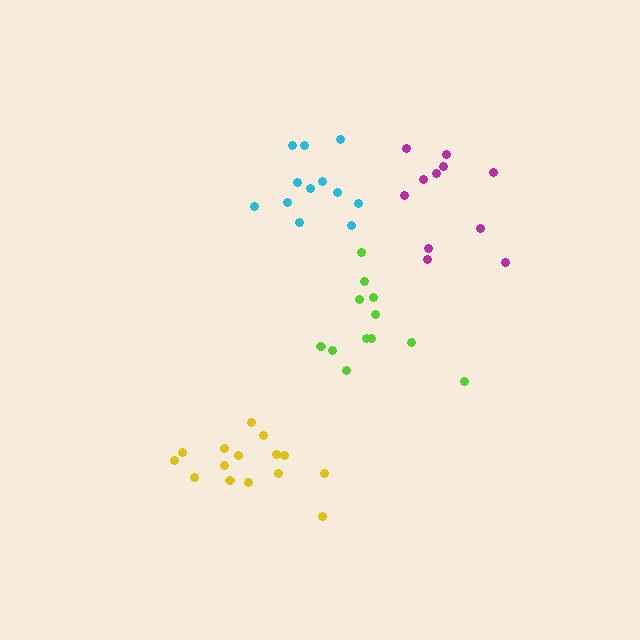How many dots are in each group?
Group 1: 12 dots, Group 2: 12 dots, Group 3: 15 dots, Group 4: 12 dots (51 total).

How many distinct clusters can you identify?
There are 4 distinct clusters.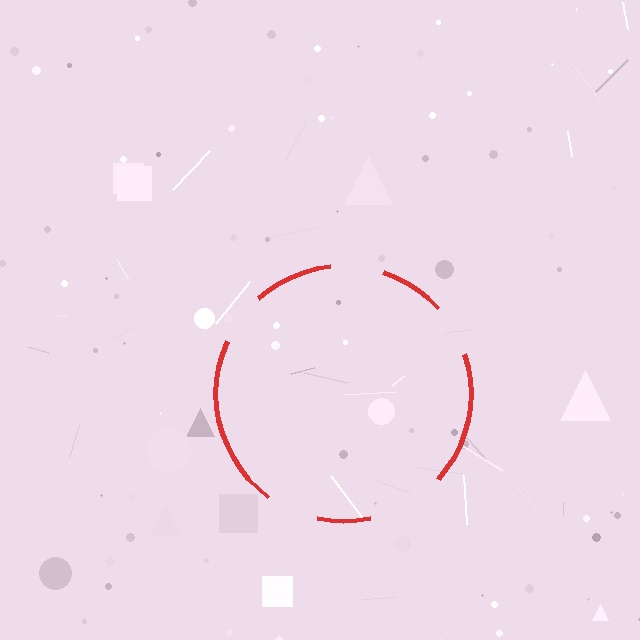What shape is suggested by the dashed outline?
The dashed outline suggests a circle.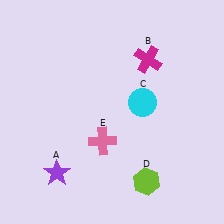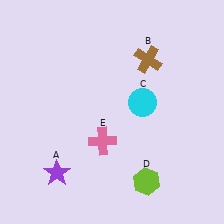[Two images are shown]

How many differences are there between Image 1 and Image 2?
There is 1 difference between the two images.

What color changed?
The cross (B) changed from magenta in Image 1 to brown in Image 2.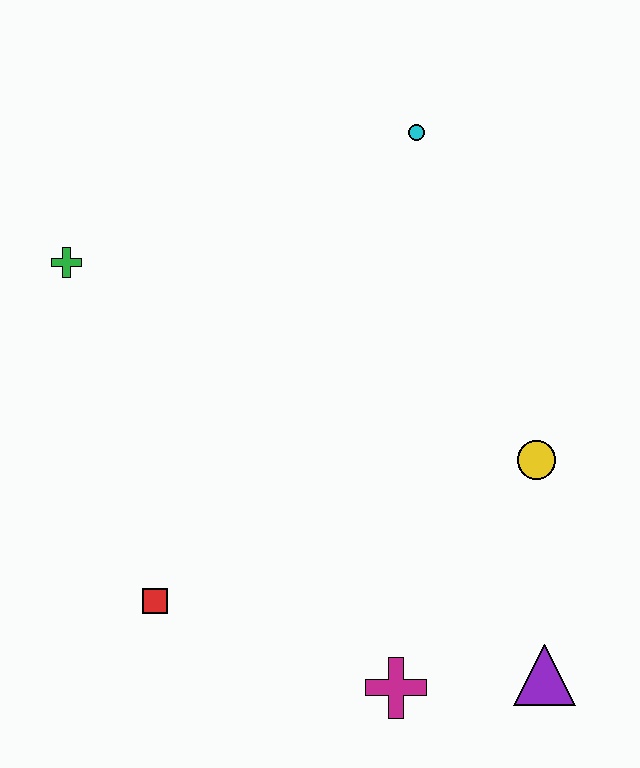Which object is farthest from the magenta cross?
The cyan circle is farthest from the magenta cross.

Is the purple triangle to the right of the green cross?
Yes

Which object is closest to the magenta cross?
The purple triangle is closest to the magenta cross.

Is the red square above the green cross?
No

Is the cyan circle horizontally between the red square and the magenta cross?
No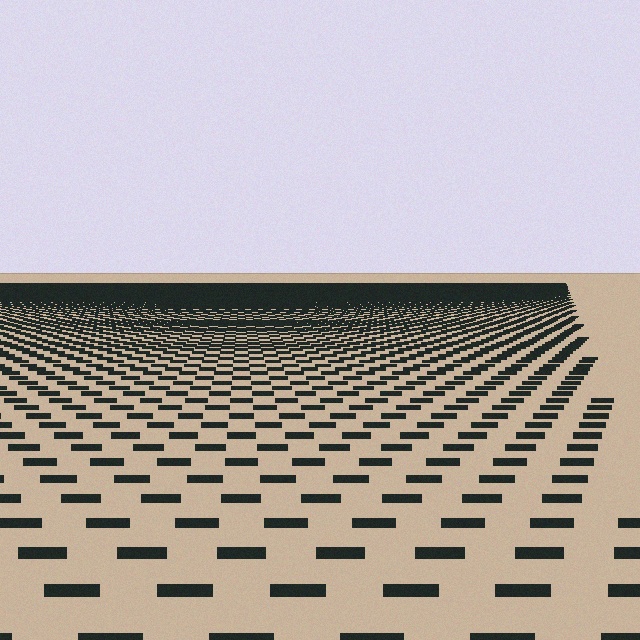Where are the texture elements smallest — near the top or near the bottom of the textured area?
Near the top.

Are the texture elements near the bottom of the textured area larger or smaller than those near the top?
Larger. Near the bottom, elements are closer to the viewer and appear at a bigger on-screen size.